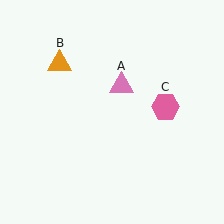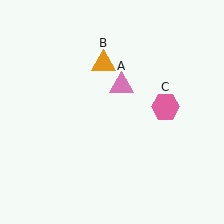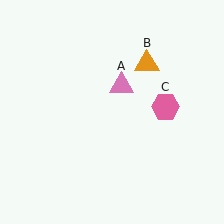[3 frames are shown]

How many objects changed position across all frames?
1 object changed position: orange triangle (object B).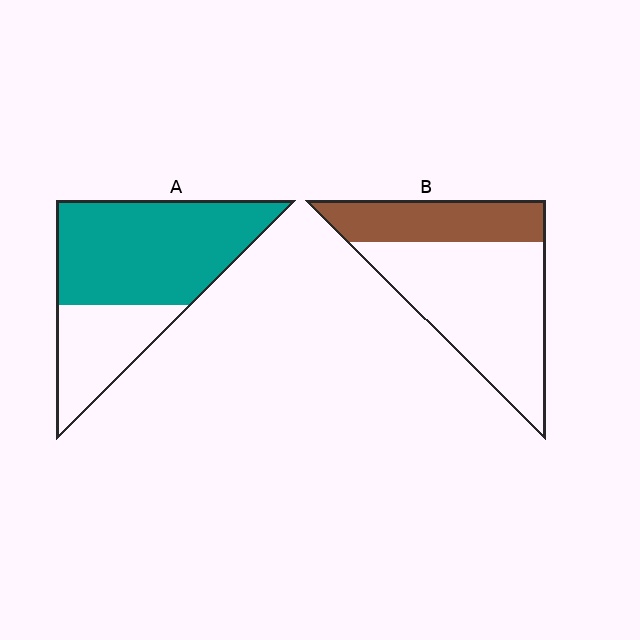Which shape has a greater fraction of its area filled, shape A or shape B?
Shape A.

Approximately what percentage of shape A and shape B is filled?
A is approximately 70% and B is approximately 30%.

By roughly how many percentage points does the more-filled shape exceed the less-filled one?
By roughly 35 percentage points (A over B).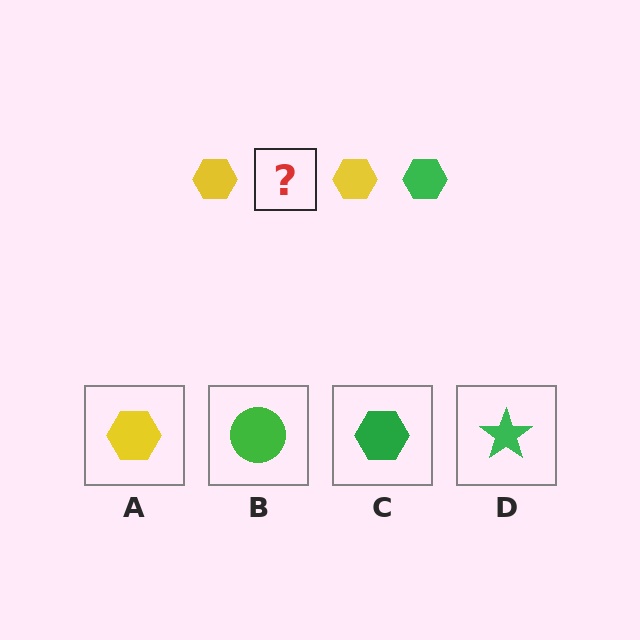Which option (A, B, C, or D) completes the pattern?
C.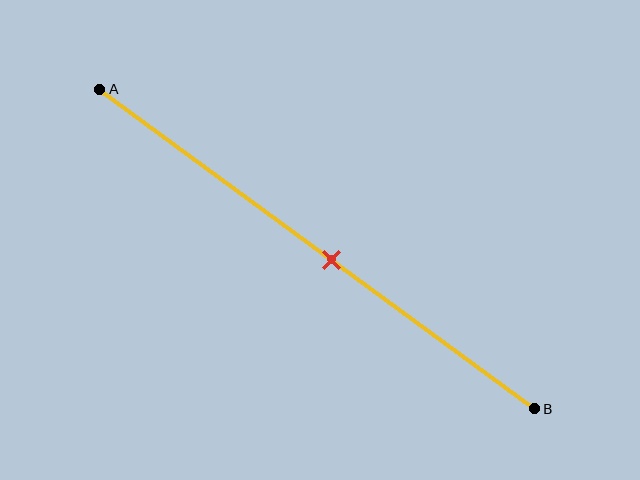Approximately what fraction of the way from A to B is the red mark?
The red mark is approximately 55% of the way from A to B.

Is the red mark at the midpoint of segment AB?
No, the mark is at about 55% from A, not at the 50% midpoint.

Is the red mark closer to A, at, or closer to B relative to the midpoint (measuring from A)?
The red mark is closer to point B than the midpoint of segment AB.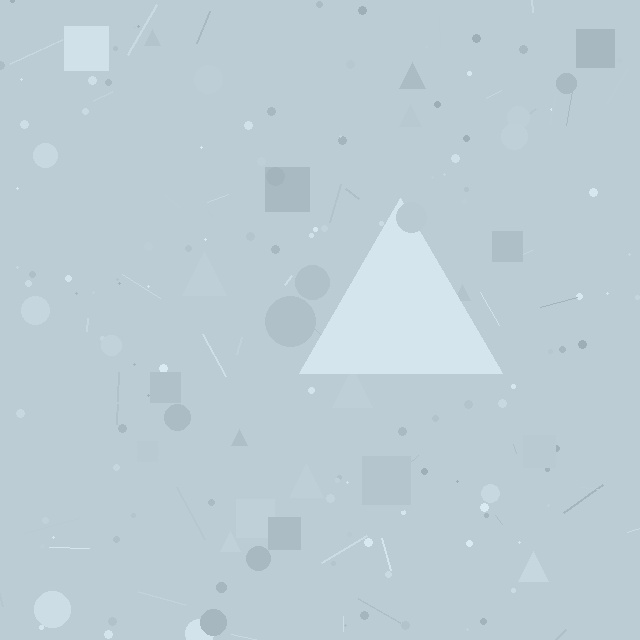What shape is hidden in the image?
A triangle is hidden in the image.